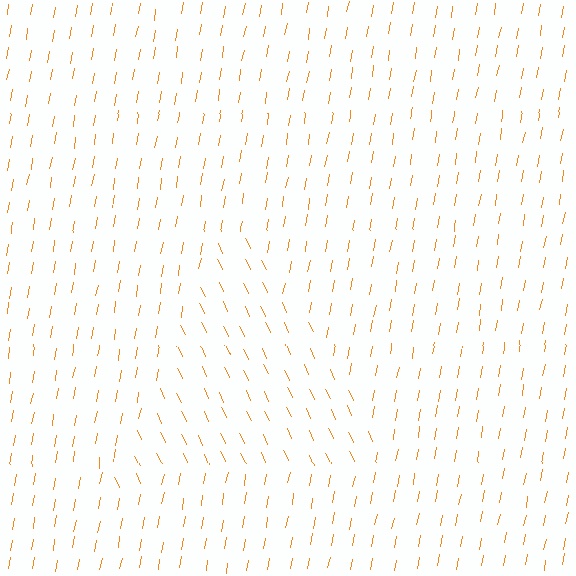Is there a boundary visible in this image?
Yes, there is a texture boundary formed by a change in line orientation.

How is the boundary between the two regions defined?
The boundary is defined purely by a change in line orientation (approximately 35 degrees difference). All lines are the same color and thickness.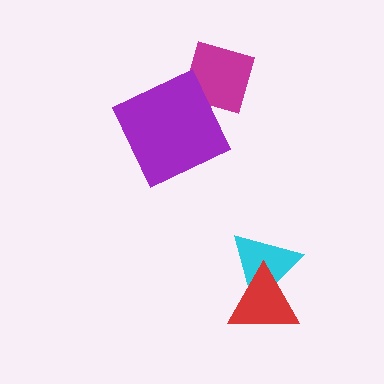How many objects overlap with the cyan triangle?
1 object overlaps with the cyan triangle.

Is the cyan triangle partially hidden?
Yes, it is partially covered by another shape.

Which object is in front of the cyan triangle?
The red triangle is in front of the cyan triangle.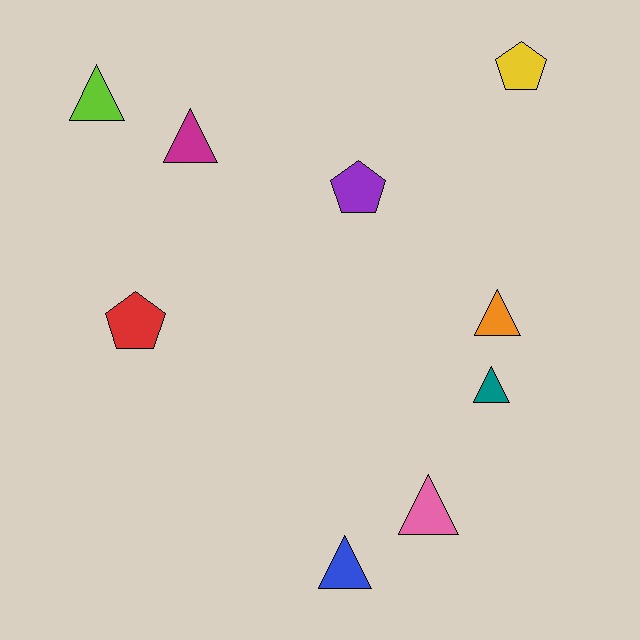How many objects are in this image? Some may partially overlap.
There are 9 objects.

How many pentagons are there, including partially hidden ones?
There are 3 pentagons.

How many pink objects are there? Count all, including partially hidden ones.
There is 1 pink object.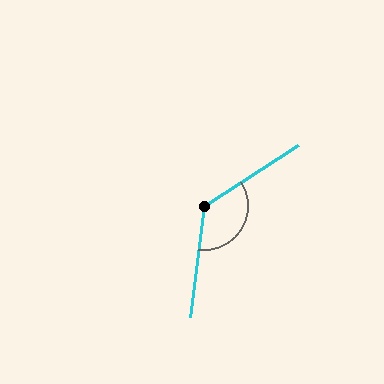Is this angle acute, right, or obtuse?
It is obtuse.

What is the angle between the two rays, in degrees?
Approximately 130 degrees.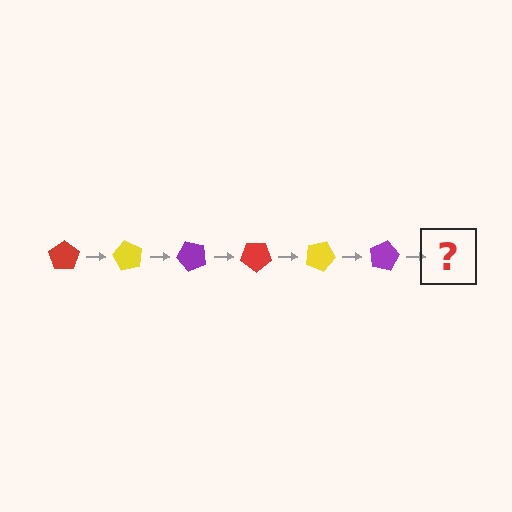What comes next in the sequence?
The next element should be a red pentagon, rotated 360 degrees from the start.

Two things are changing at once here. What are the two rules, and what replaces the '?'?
The two rules are that it rotates 60 degrees each step and the color cycles through red, yellow, and purple. The '?' should be a red pentagon, rotated 360 degrees from the start.